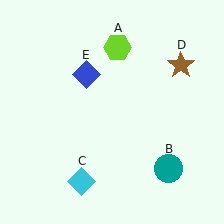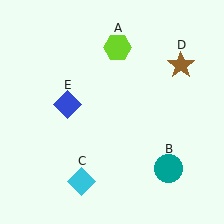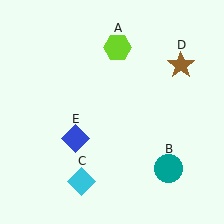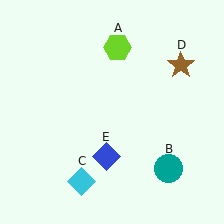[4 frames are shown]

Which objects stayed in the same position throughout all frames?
Lime hexagon (object A) and teal circle (object B) and cyan diamond (object C) and brown star (object D) remained stationary.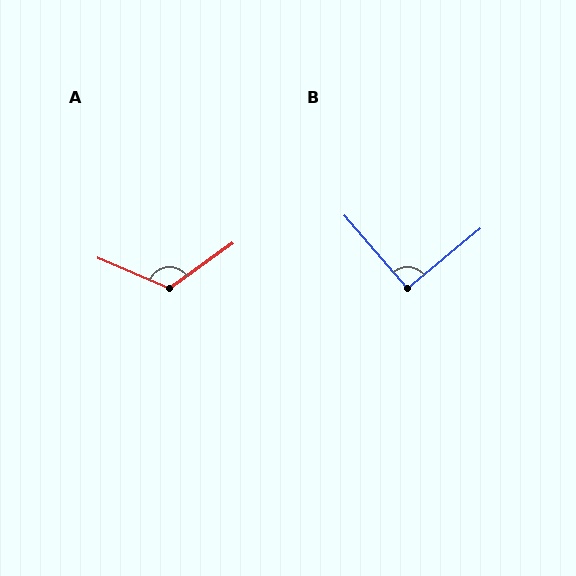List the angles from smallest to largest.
B (92°), A (122°).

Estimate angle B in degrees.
Approximately 92 degrees.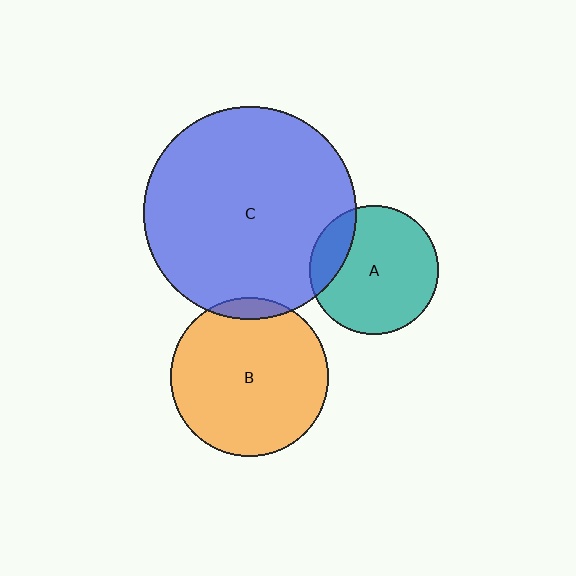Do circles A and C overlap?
Yes.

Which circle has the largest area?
Circle C (blue).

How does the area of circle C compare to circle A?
Approximately 2.7 times.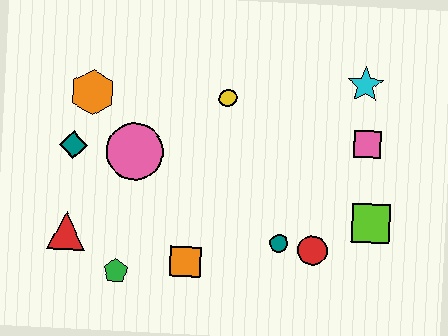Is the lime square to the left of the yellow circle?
No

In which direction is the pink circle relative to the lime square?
The pink circle is to the left of the lime square.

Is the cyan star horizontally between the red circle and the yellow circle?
No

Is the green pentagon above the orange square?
No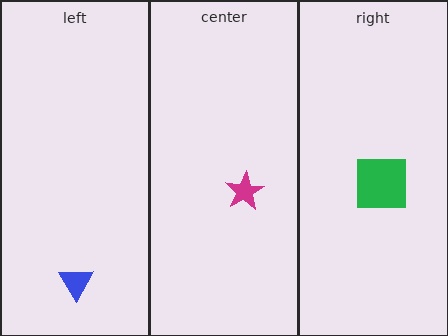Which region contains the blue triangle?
The left region.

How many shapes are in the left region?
1.